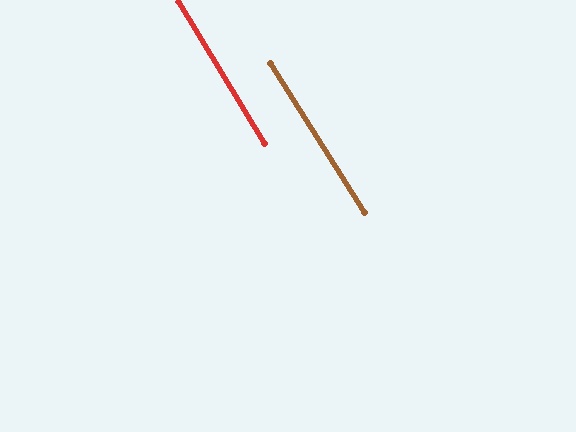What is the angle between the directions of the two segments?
Approximately 1 degree.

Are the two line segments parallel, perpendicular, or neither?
Parallel — their directions differ by only 1.1°.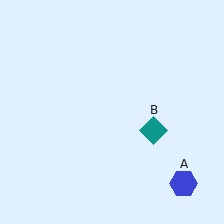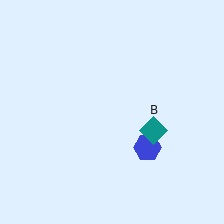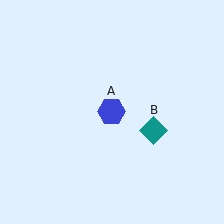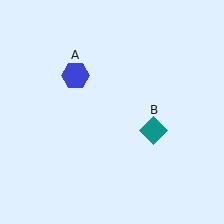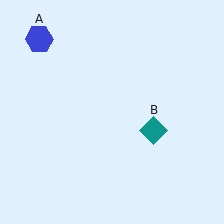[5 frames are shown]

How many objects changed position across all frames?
1 object changed position: blue hexagon (object A).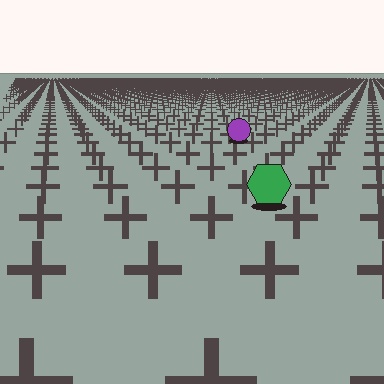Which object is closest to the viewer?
The green hexagon is closest. The texture marks near it are larger and more spread out.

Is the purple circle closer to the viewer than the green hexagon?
No. The green hexagon is closer — you can tell from the texture gradient: the ground texture is coarser near it.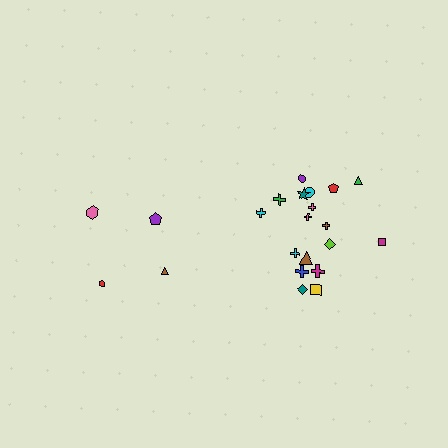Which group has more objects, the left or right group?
The right group.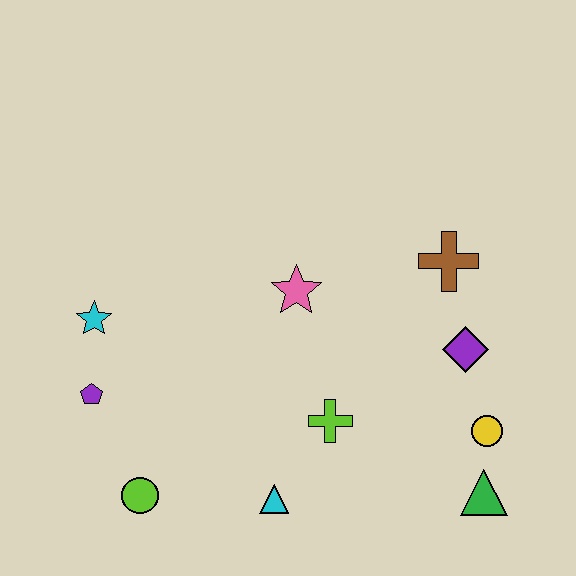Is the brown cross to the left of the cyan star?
No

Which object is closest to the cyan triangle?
The lime cross is closest to the cyan triangle.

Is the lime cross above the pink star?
No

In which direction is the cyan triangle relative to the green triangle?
The cyan triangle is to the left of the green triangle.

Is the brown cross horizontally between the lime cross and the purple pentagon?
No